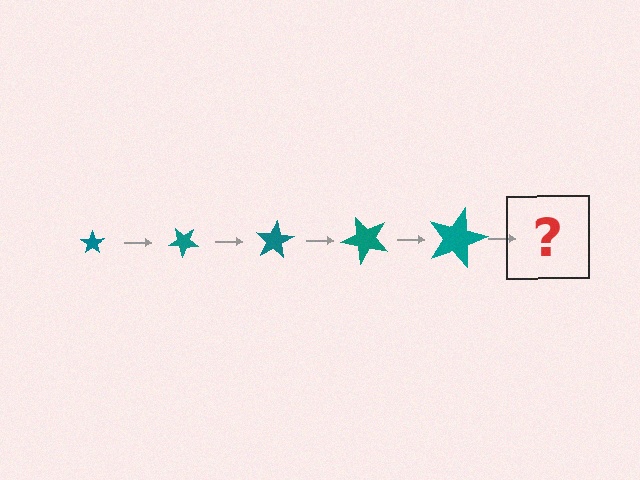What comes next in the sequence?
The next element should be a star, larger than the previous one and rotated 200 degrees from the start.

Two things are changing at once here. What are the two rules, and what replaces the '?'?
The two rules are that the star grows larger each step and it rotates 40 degrees each step. The '?' should be a star, larger than the previous one and rotated 200 degrees from the start.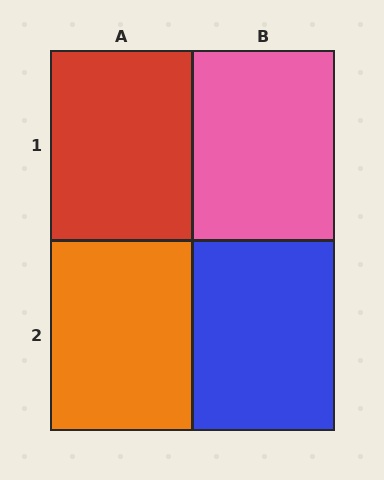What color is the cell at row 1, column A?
Red.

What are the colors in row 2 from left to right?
Orange, blue.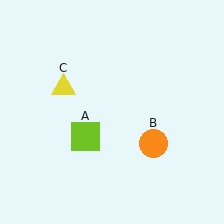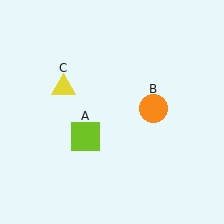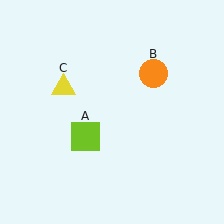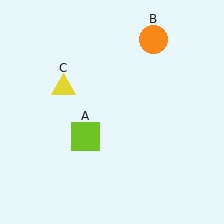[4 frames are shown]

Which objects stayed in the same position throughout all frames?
Lime square (object A) and yellow triangle (object C) remained stationary.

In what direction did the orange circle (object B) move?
The orange circle (object B) moved up.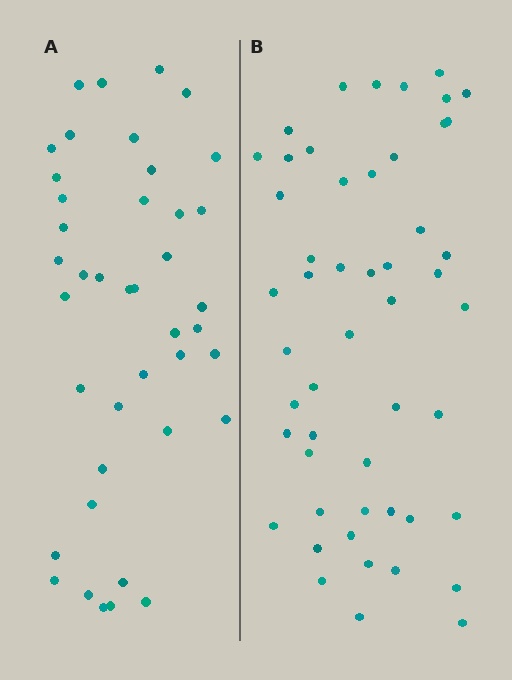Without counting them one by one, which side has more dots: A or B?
Region B (the right region) has more dots.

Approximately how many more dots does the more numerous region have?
Region B has roughly 10 or so more dots than region A.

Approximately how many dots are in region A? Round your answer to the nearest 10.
About 40 dots. (The exact count is 41, which rounds to 40.)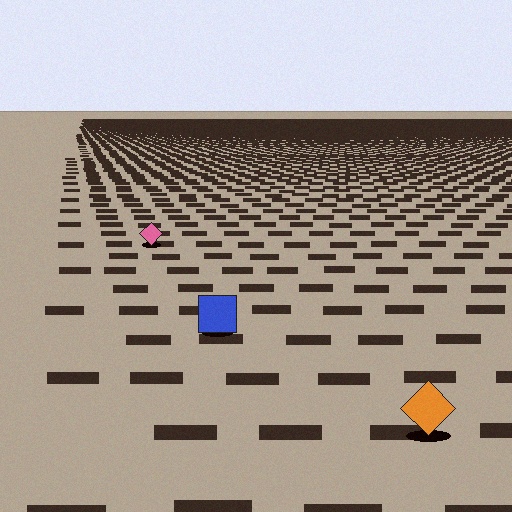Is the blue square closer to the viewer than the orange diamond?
No. The orange diamond is closer — you can tell from the texture gradient: the ground texture is coarser near it.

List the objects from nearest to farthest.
From nearest to farthest: the orange diamond, the blue square, the pink diamond.